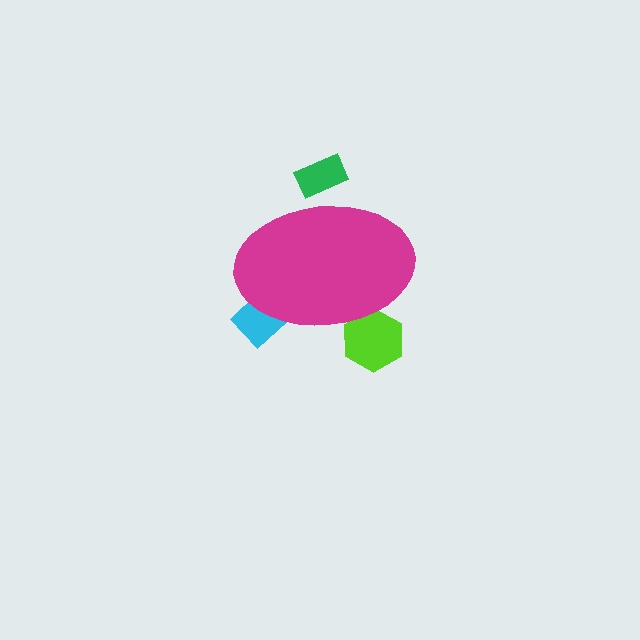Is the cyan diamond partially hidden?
Yes, the cyan diamond is partially hidden behind the magenta ellipse.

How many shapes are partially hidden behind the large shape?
3 shapes are partially hidden.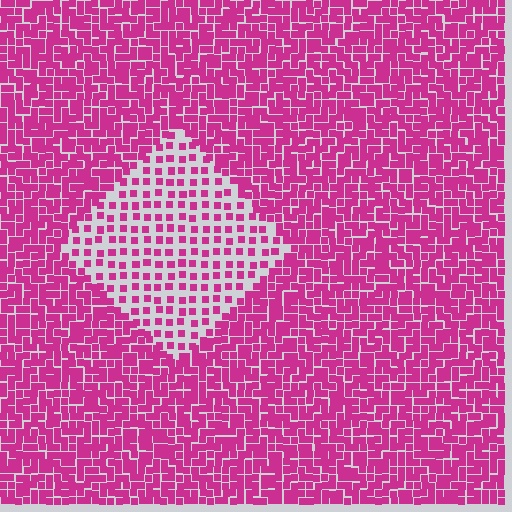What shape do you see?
I see a diamond.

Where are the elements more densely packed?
The elements are more densely packed outside the diamond boundary.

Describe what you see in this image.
The image contains small magenta elements arranged at two different densities. A diamond-shaped region is visible where the elements are less densely packed than the surrounding area.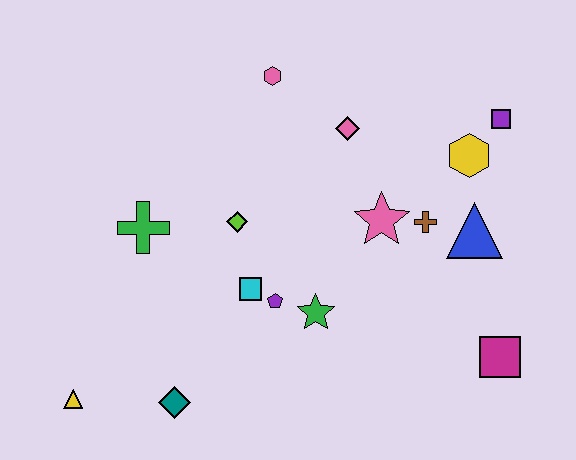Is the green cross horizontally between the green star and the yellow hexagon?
No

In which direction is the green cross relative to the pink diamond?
The green cross is to the left of the pink diamond.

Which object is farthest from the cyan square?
The purple square is farthest from the cyan square.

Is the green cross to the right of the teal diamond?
No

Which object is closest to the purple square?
The yellow hexagon is closest to the purple square.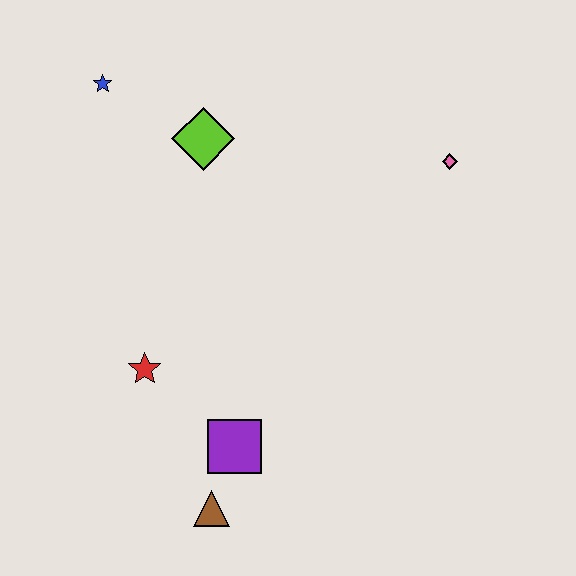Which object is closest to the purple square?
The brown triangle is closest to the purple square.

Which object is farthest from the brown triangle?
The blue star is farthest from the brown triangle.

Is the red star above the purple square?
Yes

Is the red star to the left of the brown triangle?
Yes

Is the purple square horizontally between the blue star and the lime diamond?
No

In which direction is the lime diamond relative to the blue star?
The lime diamond is to the right of the blue star.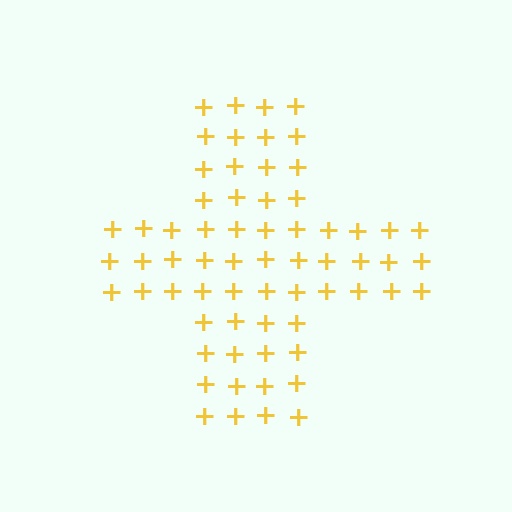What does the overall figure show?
The overall figure shows a cross.